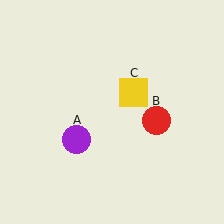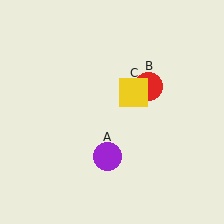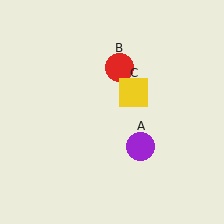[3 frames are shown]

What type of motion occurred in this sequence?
The purple circle (object A), red circle (object B) rotated counterclockwise around the center of the scene.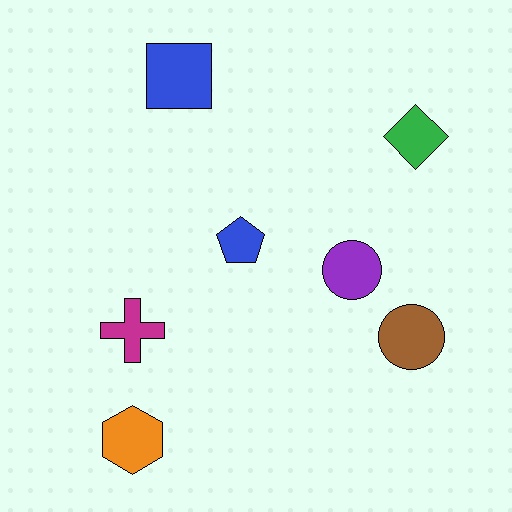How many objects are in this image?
There are 7 objects.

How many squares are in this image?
There is 1 square.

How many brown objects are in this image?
There is 1 brown object.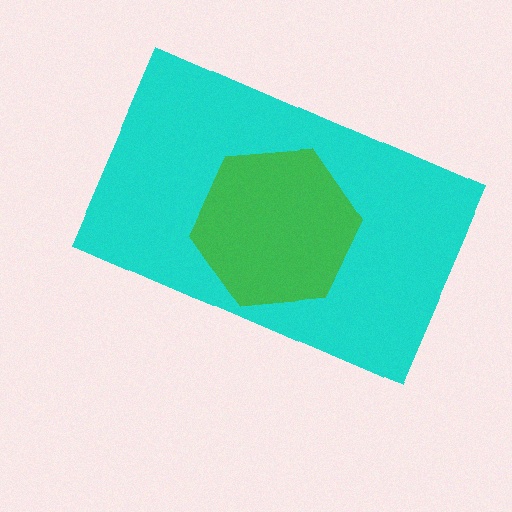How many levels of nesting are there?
2.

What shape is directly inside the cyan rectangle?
The green hexagon.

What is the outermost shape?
The cyan rectangle.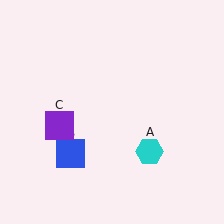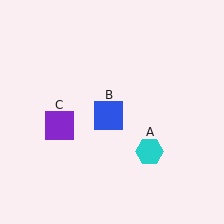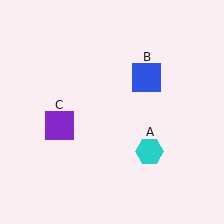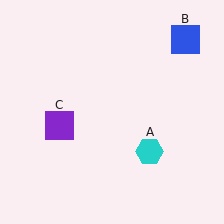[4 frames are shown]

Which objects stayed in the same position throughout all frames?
Cyan hexagon (object A) and purple square (object C) remained stationary.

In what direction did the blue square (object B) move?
The blue square (object B) moved up and to the right.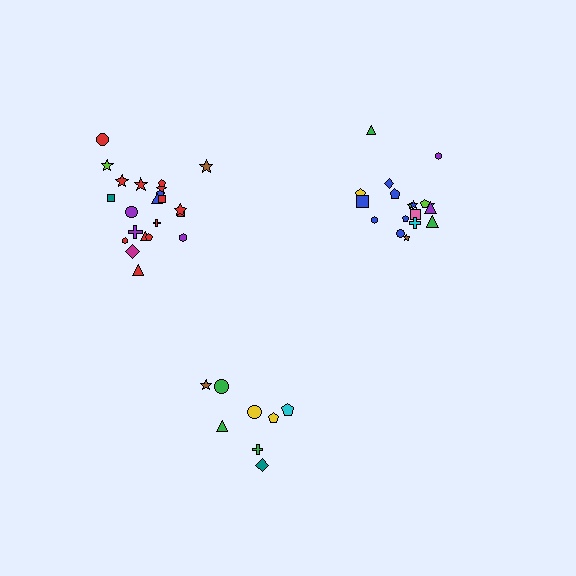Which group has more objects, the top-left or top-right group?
The top-left group.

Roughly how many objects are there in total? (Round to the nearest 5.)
Roughly 50 objects in total.